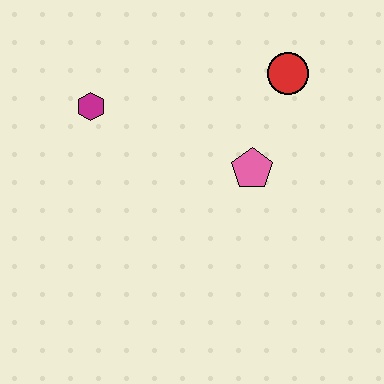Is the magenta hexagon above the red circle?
No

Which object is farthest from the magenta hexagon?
The red circle is farthest from the magenta hexagon.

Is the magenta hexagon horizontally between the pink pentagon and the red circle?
No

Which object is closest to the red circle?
The pink pentagon is closest to the red circle.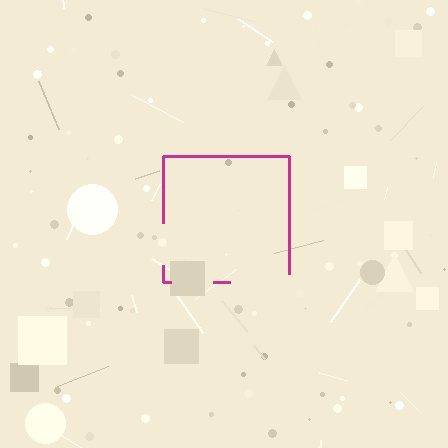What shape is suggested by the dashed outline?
The dashed outline suggests a square.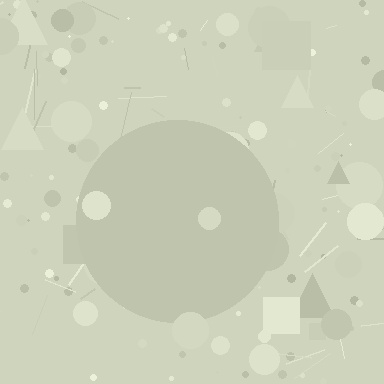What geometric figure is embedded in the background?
A circle is embedded in the background.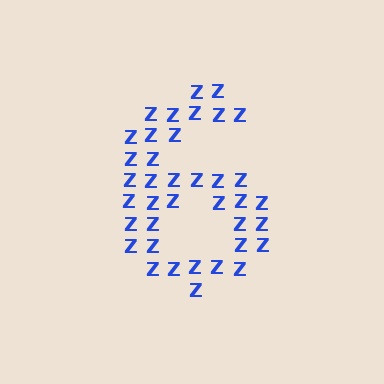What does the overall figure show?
The overall figure shows the digit 6.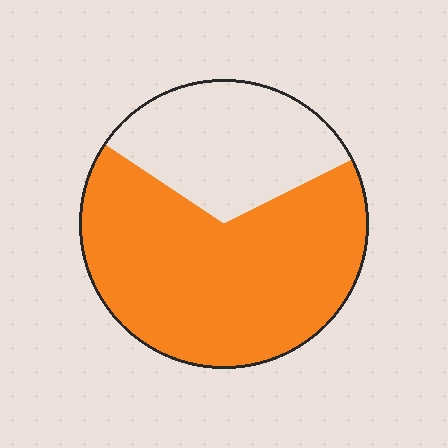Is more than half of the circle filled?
Yes.